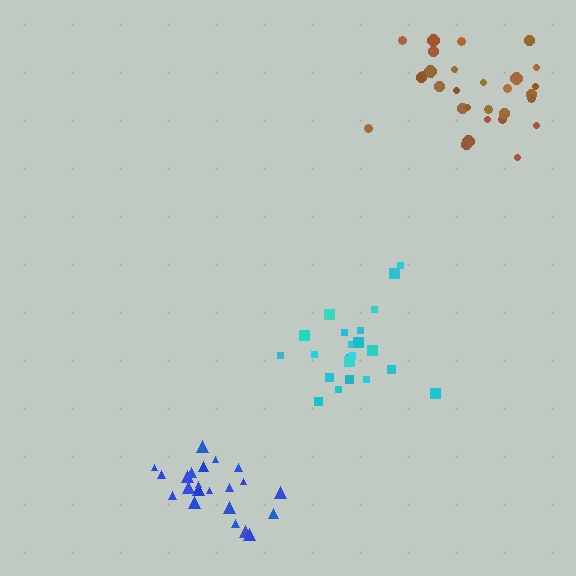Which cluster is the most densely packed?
Blue.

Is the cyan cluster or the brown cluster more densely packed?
Cyan.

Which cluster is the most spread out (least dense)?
Brown.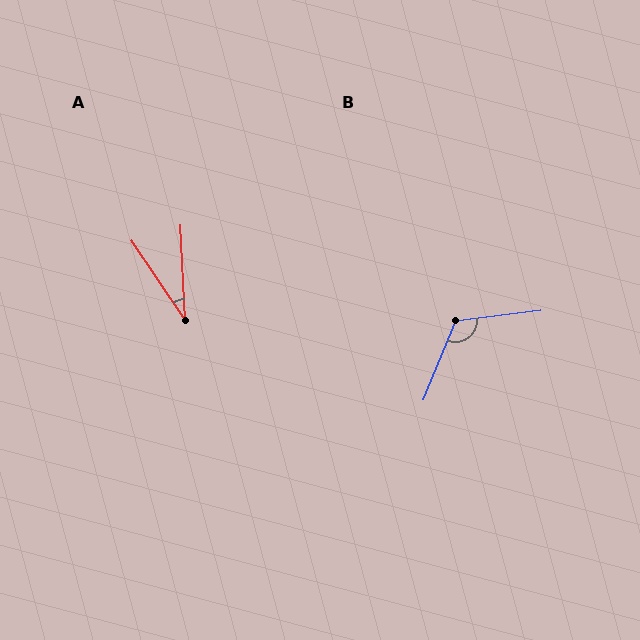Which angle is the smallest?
A, at approximately 31 degrees.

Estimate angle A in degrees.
Approximately 31 degrees.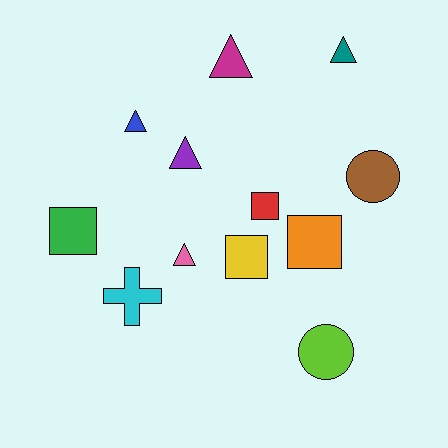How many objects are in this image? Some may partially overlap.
There are 12 objects.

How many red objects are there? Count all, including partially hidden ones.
There is 1 red object.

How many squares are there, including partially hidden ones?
There are 4 squares.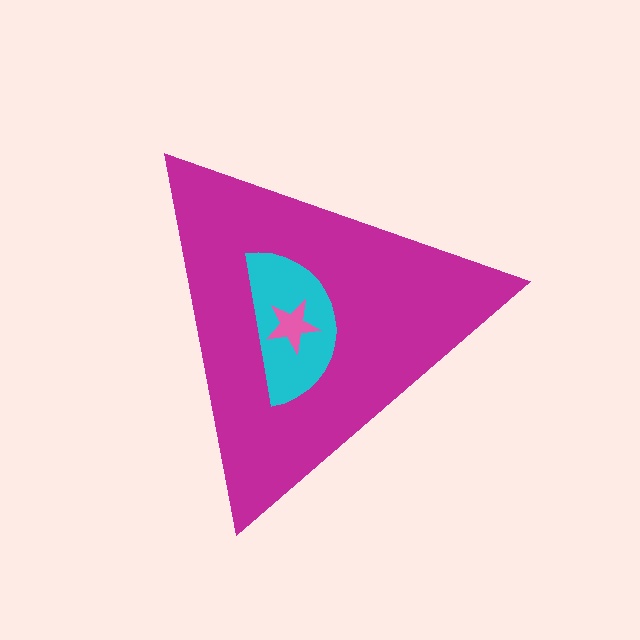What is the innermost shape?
The pink star.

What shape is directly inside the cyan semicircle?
The pink star.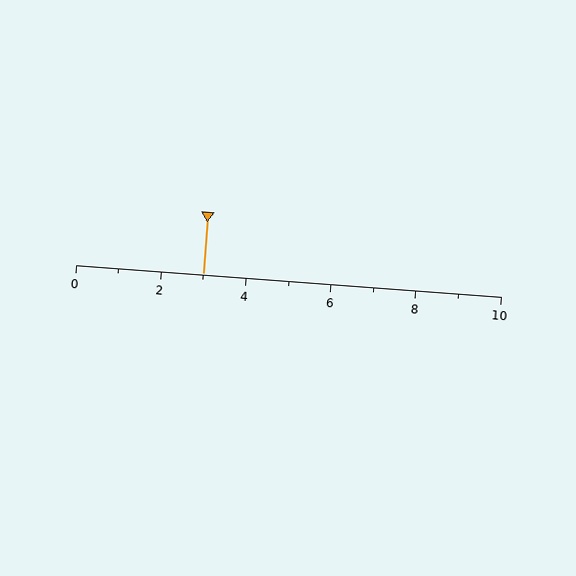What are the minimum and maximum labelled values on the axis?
The axis runs from 0 to 10.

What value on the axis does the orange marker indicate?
The marker indicates approximately 3.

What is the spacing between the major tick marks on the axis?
The major ticks are spaced 2 apart.